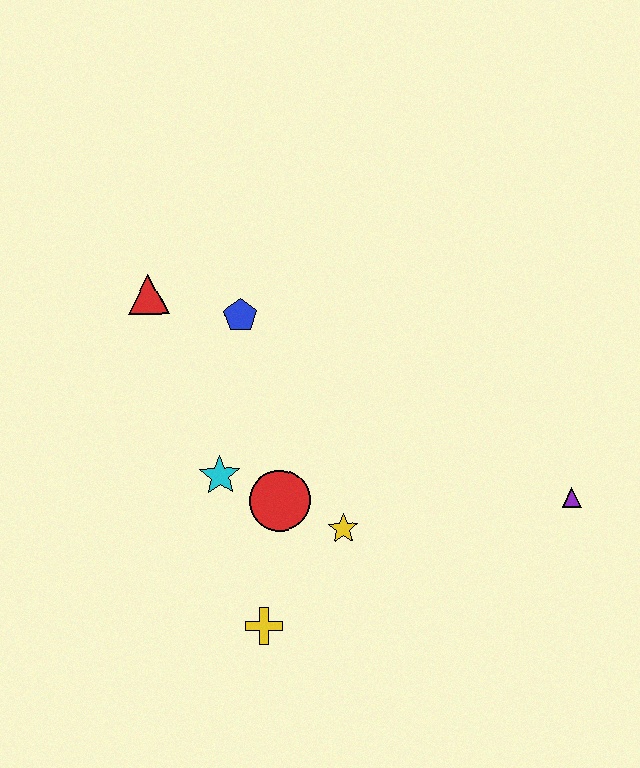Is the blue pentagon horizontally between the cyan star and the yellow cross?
Yes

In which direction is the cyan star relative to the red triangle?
The cyan star is below the red triangle.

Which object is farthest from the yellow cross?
The red triangle is farthest from the yellow cross.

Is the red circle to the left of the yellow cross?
No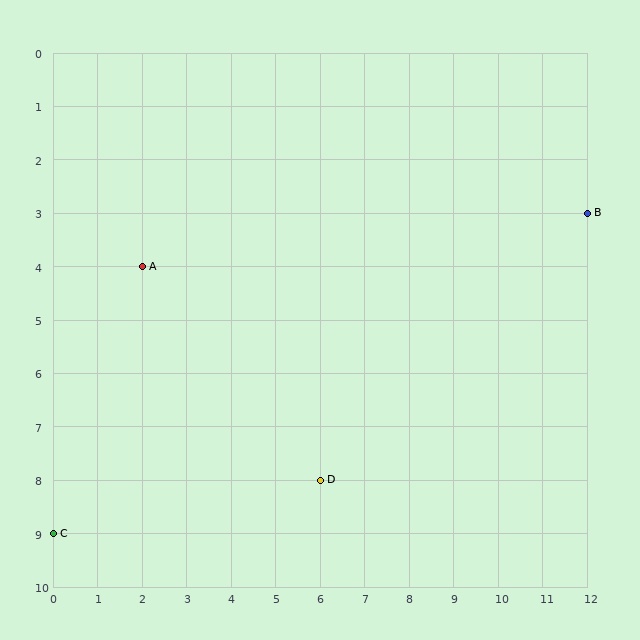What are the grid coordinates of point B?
Point B is at grid coordinates (12, 3).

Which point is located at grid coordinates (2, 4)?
Point A is at (2, 4).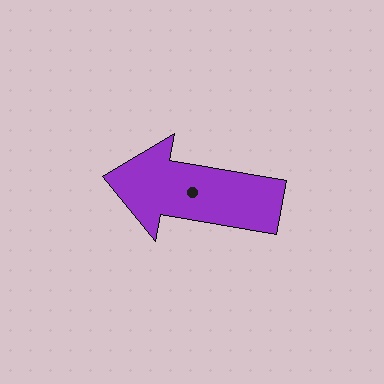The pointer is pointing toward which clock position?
Roughly 9 o'clock.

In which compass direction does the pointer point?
West.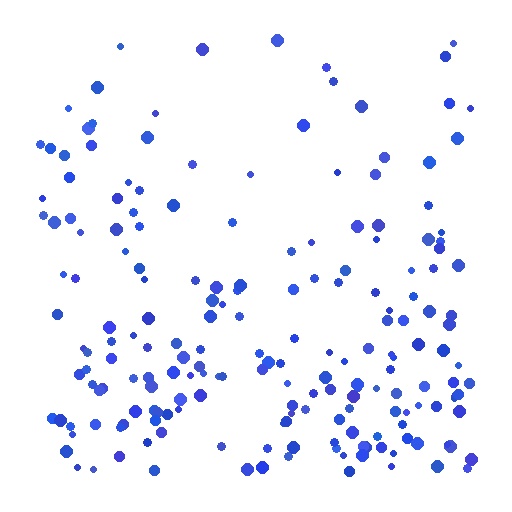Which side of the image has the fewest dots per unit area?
The top.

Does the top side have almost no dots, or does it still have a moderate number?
Still a moderate number, just noticeably fewer than the bottom.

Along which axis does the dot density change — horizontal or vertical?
Vertical.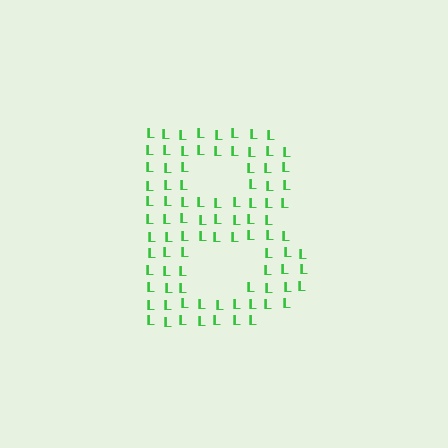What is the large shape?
The large shape is the letter B.